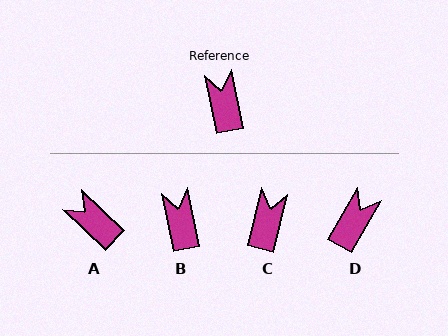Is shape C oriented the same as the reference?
No, it is off by about 25 degrees.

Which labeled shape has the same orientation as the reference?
B.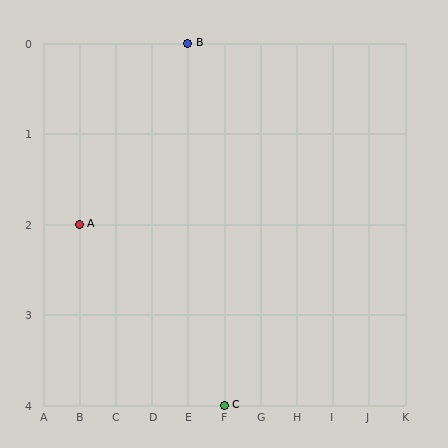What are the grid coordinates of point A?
Point A is at grid coordinates (B, 2).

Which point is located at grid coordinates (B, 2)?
Point A is at (B, 2).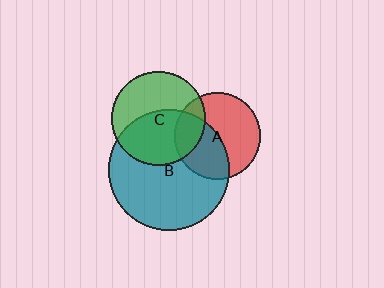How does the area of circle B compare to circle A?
Approximately 2.0 times.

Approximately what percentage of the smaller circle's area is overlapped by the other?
Approximately 25%.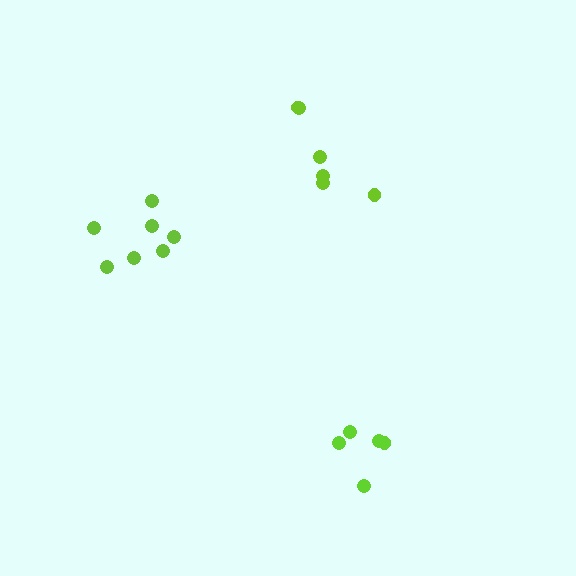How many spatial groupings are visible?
There are 3 spatial groupings.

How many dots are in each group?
Group 1: 5 dots, Group 2: 6 dots, Group 3: 7 dots (18 total).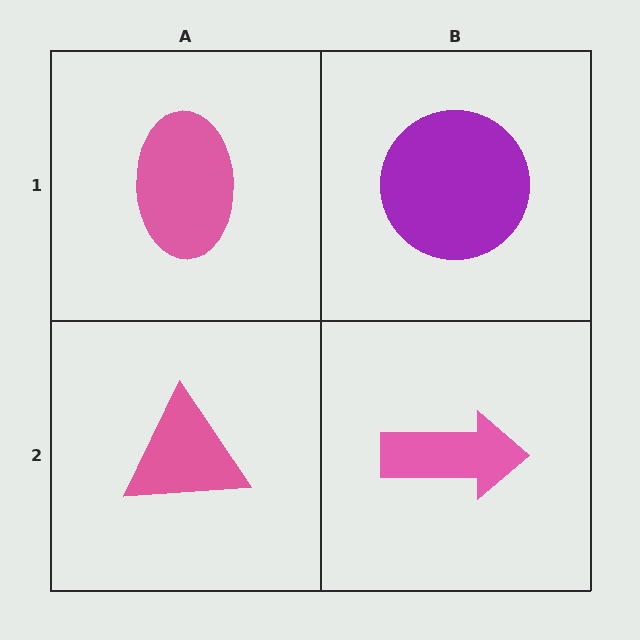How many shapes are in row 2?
2 shapes.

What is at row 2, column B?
A pink arrow.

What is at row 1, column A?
A pink ellipse.